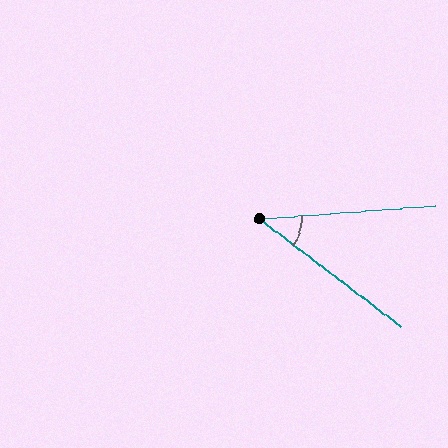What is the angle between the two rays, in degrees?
Approximately 42 degrees.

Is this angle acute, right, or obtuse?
It is acute.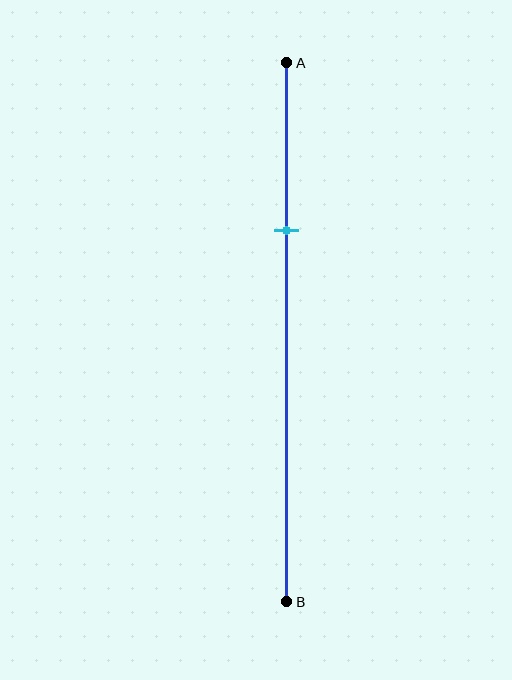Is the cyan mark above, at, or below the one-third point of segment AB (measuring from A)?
The cyan mark is approximately at the one-third point of segment AB.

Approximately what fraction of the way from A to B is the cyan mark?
The cyan mark is approximately 30% of the way from A to B.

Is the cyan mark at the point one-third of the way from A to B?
Yes, the mark is approximately at the one-third point.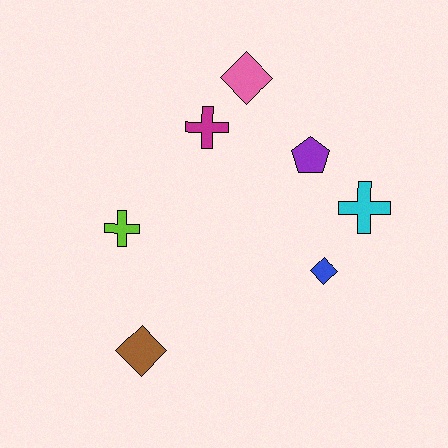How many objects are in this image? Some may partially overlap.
There are 7 objects.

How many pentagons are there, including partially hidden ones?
There is 1 pentagon.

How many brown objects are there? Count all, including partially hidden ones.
There is 1 brown object.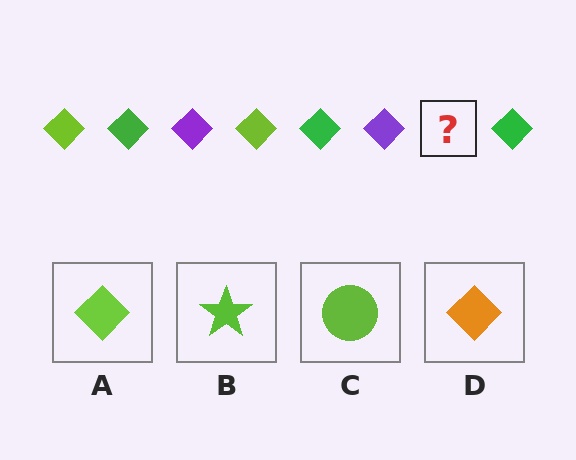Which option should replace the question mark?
Option A.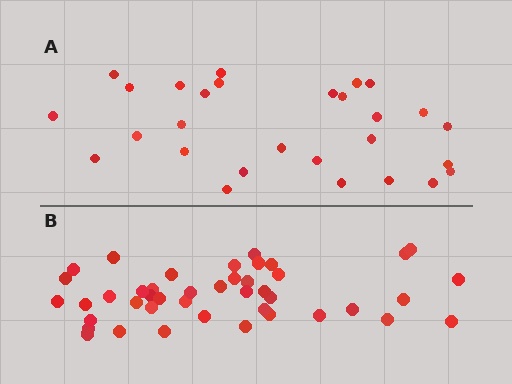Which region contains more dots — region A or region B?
Region B (the bottom region) has more dots.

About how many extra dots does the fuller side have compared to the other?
Region B has approximately 15 more dots than region A.